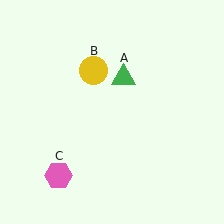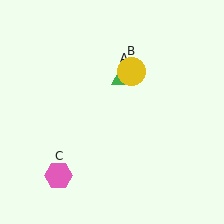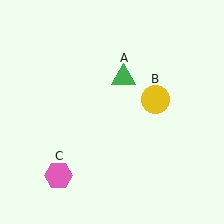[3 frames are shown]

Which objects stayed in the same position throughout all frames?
Green triangle (object A) and pink hexagon (object C) remained stationary.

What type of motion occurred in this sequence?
The yellow circle (object B) rotated clockwise around the center of the scene.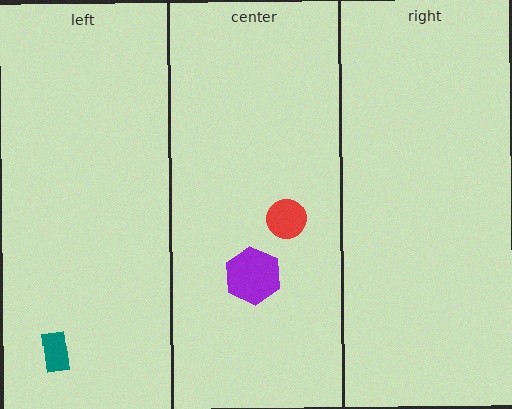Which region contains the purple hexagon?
The center region.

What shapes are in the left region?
The teal rectangle.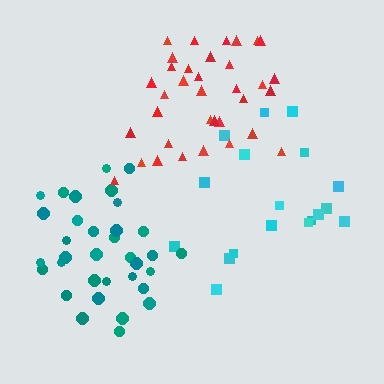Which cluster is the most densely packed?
Teal.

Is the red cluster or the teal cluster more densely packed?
Teal.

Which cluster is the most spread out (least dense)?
Cyan.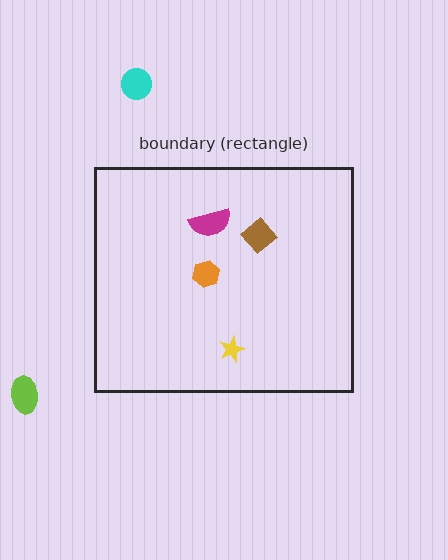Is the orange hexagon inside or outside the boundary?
Inside.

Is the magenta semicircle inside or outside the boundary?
Inside.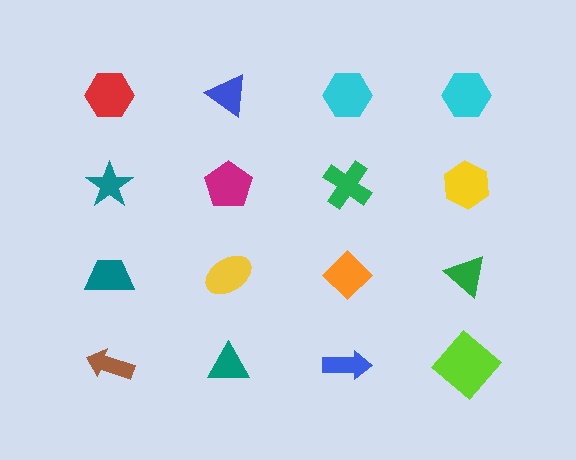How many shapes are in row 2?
4 shapes.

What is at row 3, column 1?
A teal trapezoid.